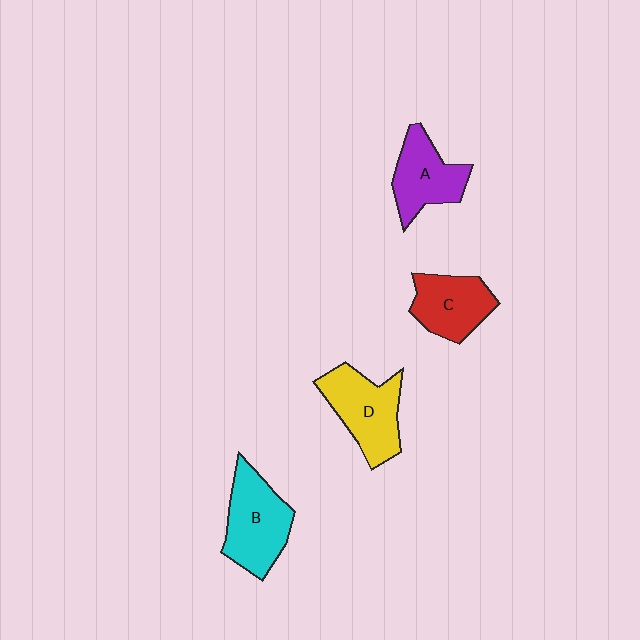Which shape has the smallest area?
Shape C (red).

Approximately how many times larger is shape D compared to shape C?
Approximately 1.2 times.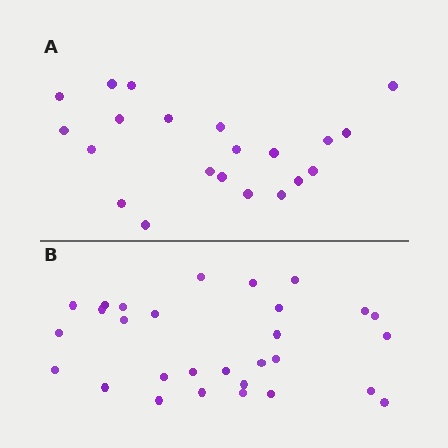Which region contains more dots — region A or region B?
Region B (the bottom region) has more dots.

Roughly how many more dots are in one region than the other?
Region B has roughly 8 or so more dots than region A.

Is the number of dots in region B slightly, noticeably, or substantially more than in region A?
Region B has noticeably more, but not dramatically so. The ratio is roughly 1.4 to 1.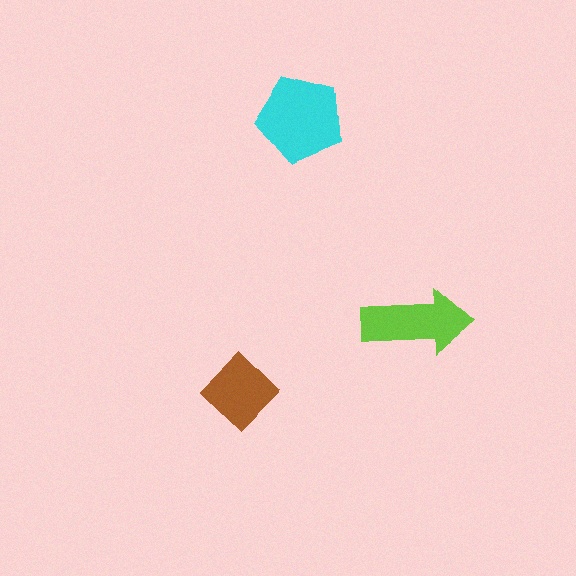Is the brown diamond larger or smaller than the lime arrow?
Smaller.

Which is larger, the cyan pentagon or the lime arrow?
The cyan pentagon.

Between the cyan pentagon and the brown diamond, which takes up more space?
The cyan pentagon.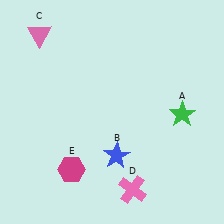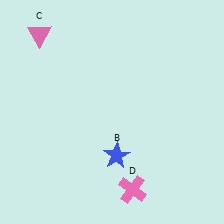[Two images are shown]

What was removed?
The green star (A), the magenta hexagon (E) were removed in Image 2.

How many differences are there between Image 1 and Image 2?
There are 2 differences between the two images.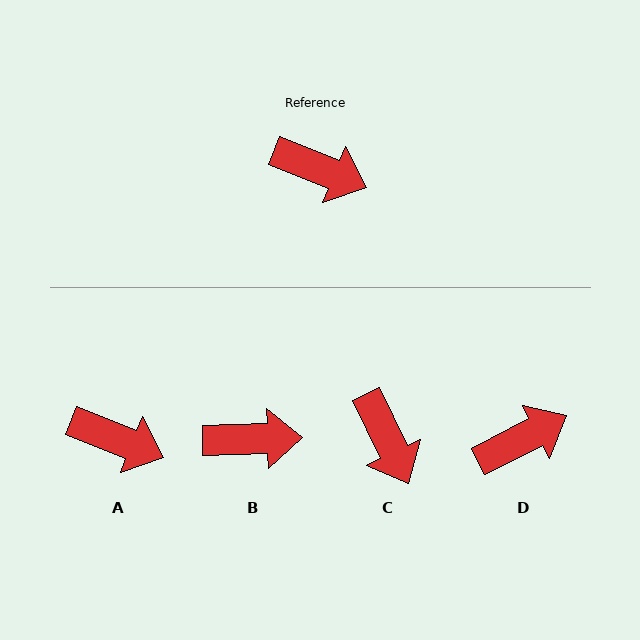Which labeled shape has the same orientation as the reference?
A.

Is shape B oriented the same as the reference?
No, it is off by about 24 degrees.